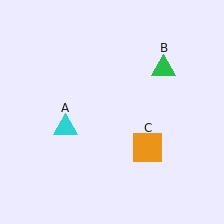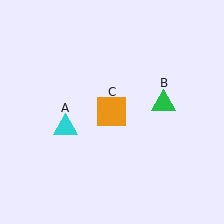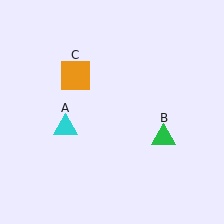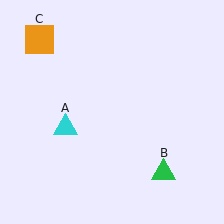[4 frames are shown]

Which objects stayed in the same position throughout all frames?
Cyan triangle (object A) remained stationary.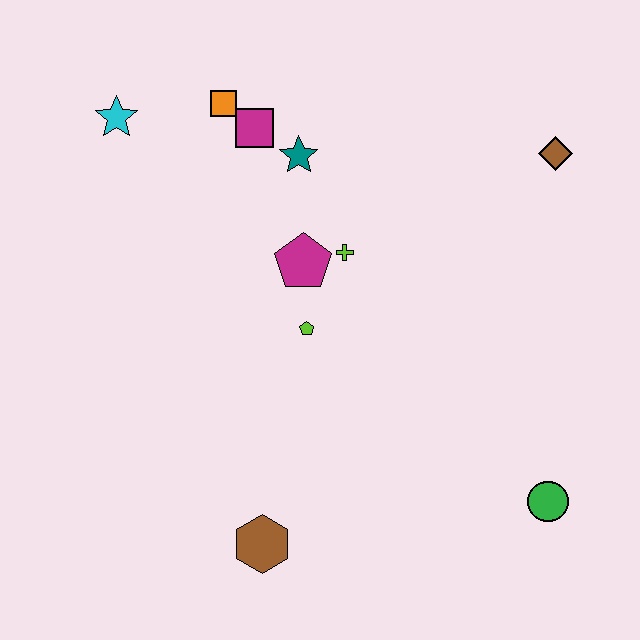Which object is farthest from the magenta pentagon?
The green circle is farthest from the magenta pentagon.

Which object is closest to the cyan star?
The orange square is closest to the cyan star.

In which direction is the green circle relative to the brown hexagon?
The green circle is to the right of the brown hexagon.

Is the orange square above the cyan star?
Yes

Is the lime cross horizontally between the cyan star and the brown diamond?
Yes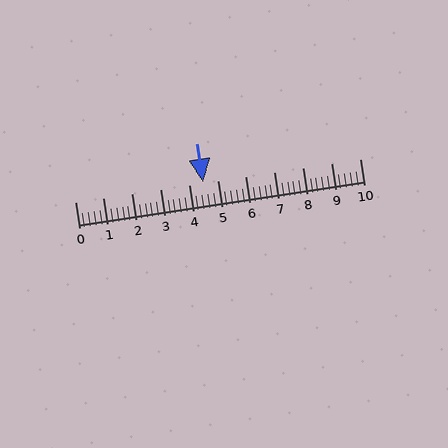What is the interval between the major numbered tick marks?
The major tick marks are spaced 1 units apart.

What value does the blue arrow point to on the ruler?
The blue arrow points to approximately 4.5.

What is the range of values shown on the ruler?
The ruler shows values from 0 to 10.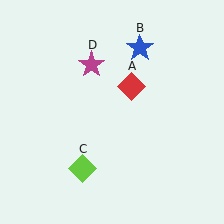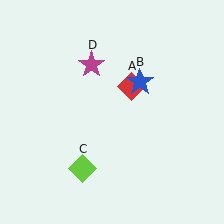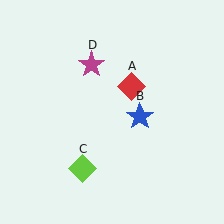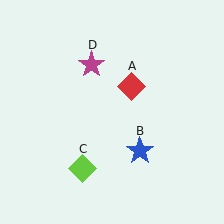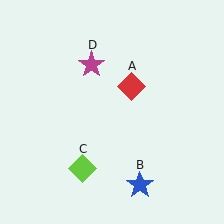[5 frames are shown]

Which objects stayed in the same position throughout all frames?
Red diamond (object A) and lime diamond (object C) and magenta star (object D) remained stationary.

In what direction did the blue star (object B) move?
The blue star (object B) moved down.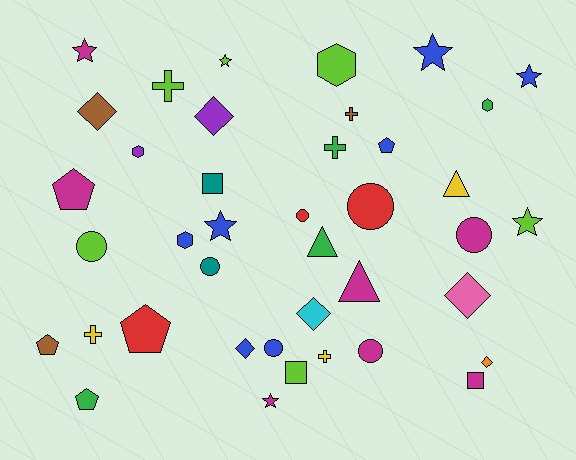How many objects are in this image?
There are 40 objects.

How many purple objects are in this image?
There are 2 purple objects.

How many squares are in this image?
There are 3 squares.